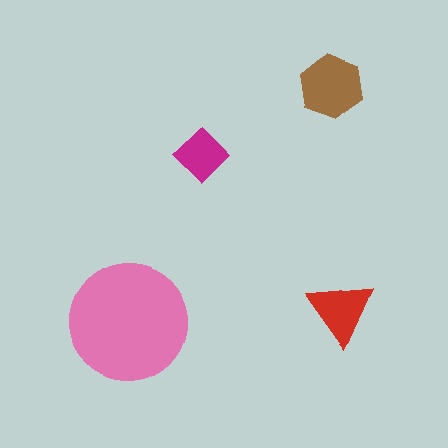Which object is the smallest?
The magenta diamond.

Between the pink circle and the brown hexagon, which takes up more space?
The pink circle.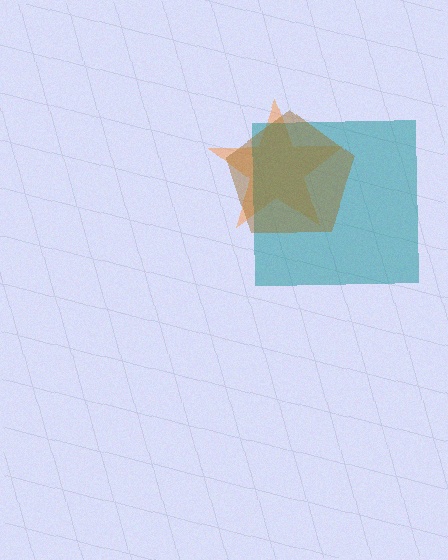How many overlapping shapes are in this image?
There are 3 overlapping shapes in the image.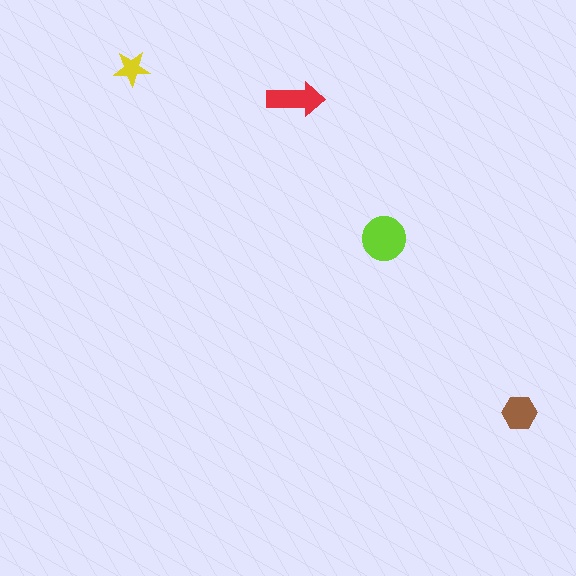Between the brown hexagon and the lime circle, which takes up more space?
The lime circle.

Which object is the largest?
The lime circle.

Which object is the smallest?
The yellow star.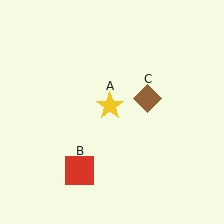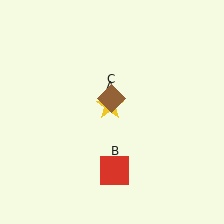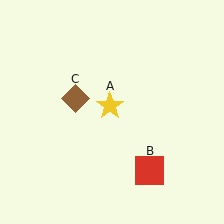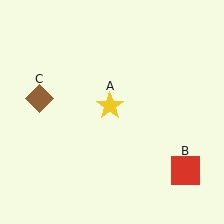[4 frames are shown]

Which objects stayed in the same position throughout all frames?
Yellow star (object A) remained stationary.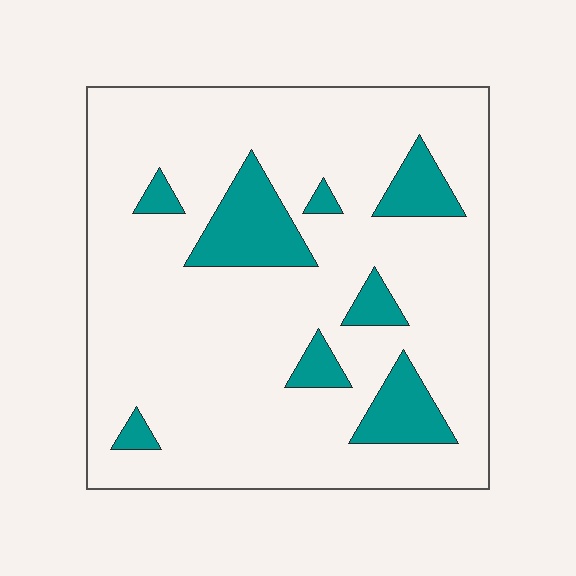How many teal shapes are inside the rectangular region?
8.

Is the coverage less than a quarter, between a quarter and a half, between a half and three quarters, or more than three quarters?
Less than a quarter.